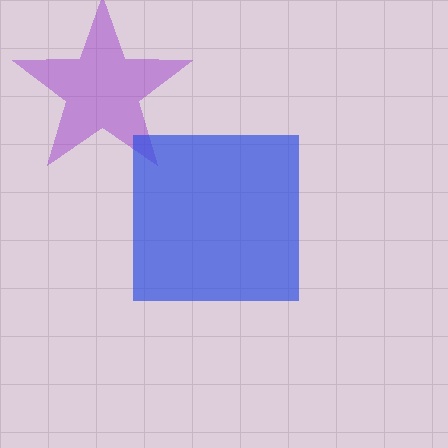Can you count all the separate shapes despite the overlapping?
Yes, there are 2 separate shapes.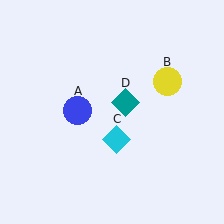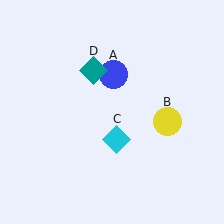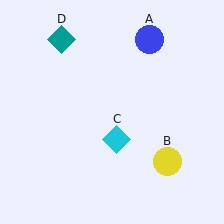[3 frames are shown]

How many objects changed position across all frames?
3 objects changed position: blue circle (object A), yellow circle (object B), teal diamond (object D).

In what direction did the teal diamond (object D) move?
The teal diamond (object D) moved up and to the left.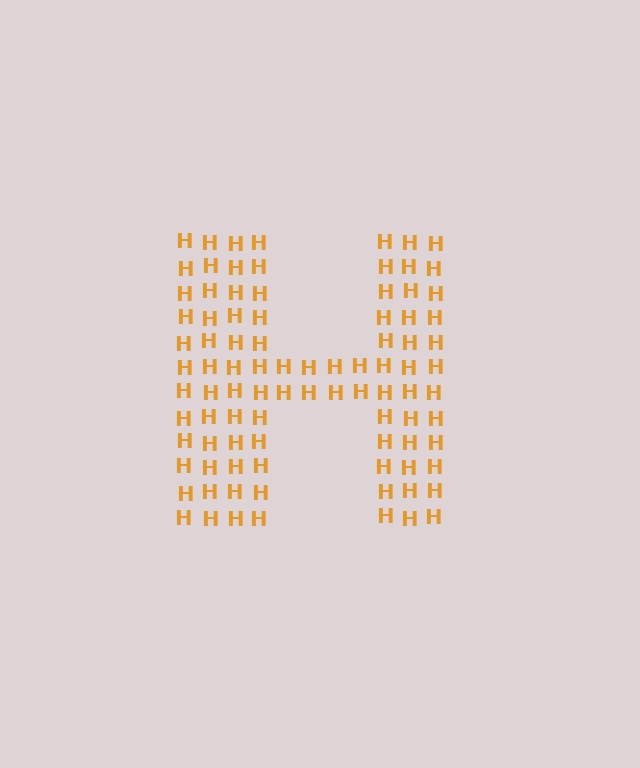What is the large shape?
The large shape is the letter H.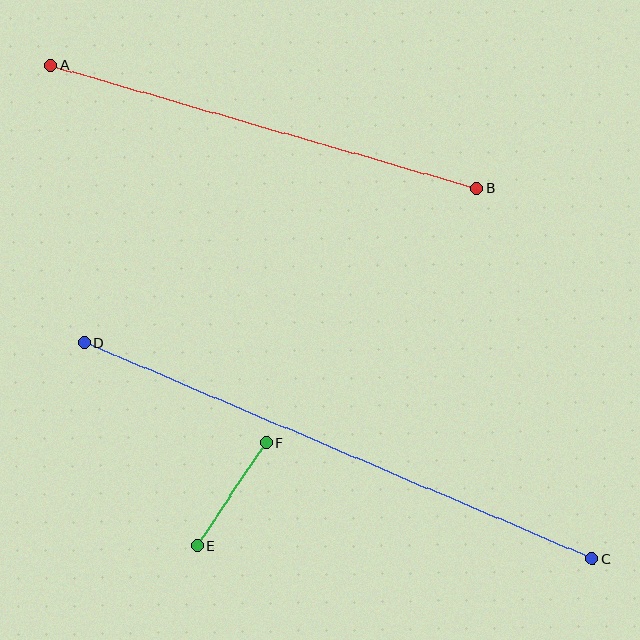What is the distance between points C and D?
The distance is approximately 552 pixels.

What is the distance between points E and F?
The distance is approximately 124 pixels.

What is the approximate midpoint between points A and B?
The midpoint is at approximately (264, 127) pixels.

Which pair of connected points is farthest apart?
Points C and D are farthest apart.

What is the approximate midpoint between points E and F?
The midpoint is at approximately (232, 494) pixels.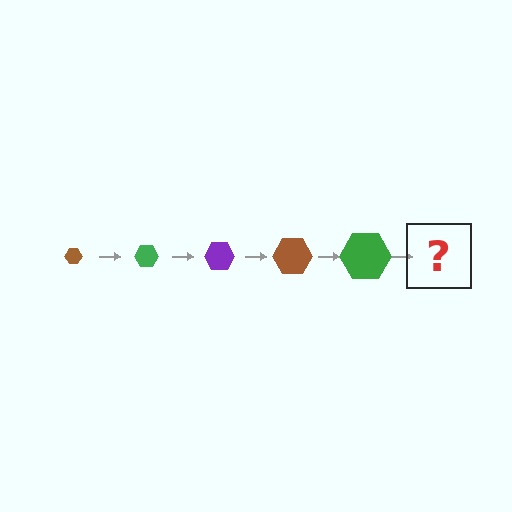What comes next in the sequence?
The next element should be a purple hexagon, larger than the previous one.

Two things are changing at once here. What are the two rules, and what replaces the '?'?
The two rules are that the hexagon grows larger each step and the color cycles through brown, green, and purple. The '?' should be a purple hexagon, larger than the previous one.